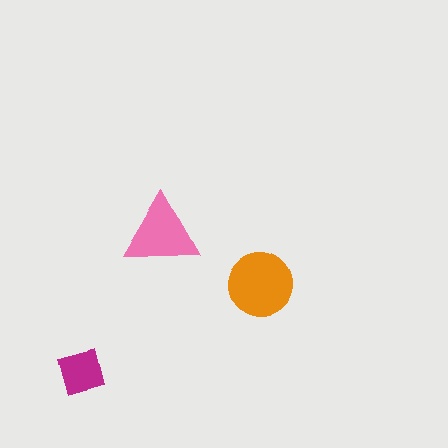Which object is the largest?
The orange circle.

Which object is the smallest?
The magenta diamond.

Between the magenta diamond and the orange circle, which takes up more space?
The orange circle.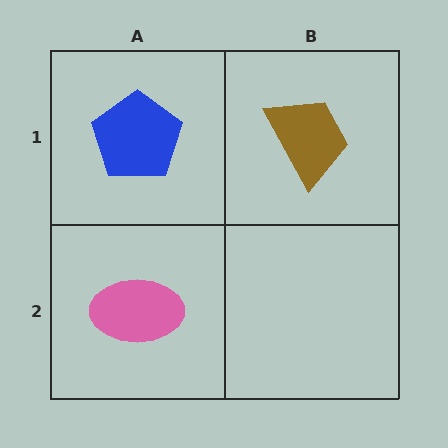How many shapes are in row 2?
1 shape.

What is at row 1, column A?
A blue pentagon.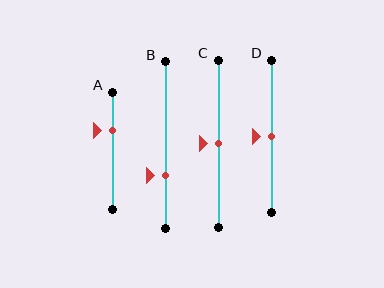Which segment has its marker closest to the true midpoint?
Segment C has its marker closest to the true midpoint.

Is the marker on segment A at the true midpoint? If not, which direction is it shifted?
No, the marker on segment A is shifted upward by about 18% of the segment length.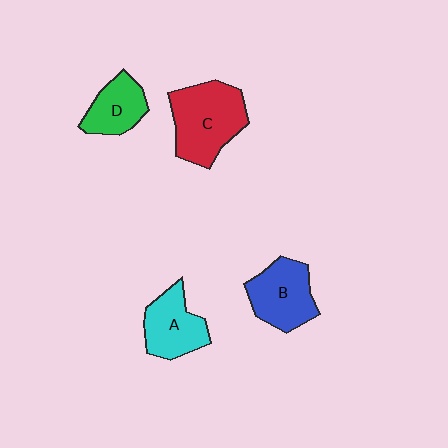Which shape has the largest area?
Shape C (red).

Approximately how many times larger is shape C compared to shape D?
Approximately 1.7 times.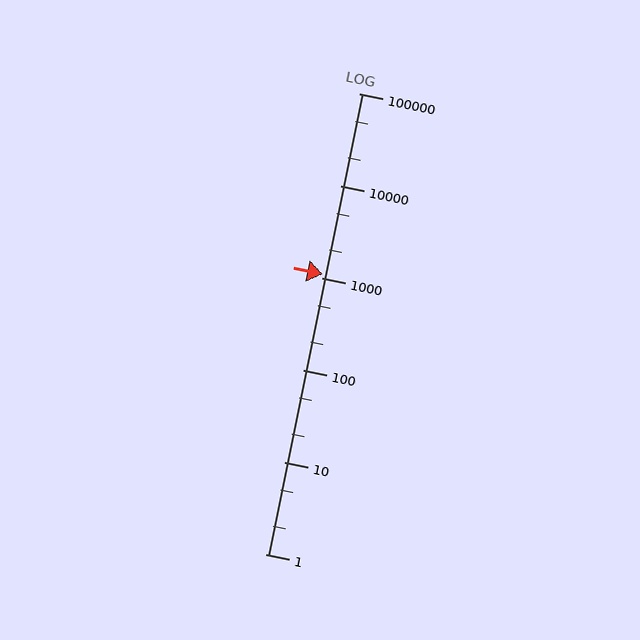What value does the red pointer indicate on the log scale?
The pointer indicates approximately 1100.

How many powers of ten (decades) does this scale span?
The scale spans 5 decades, from 1 to 100000.